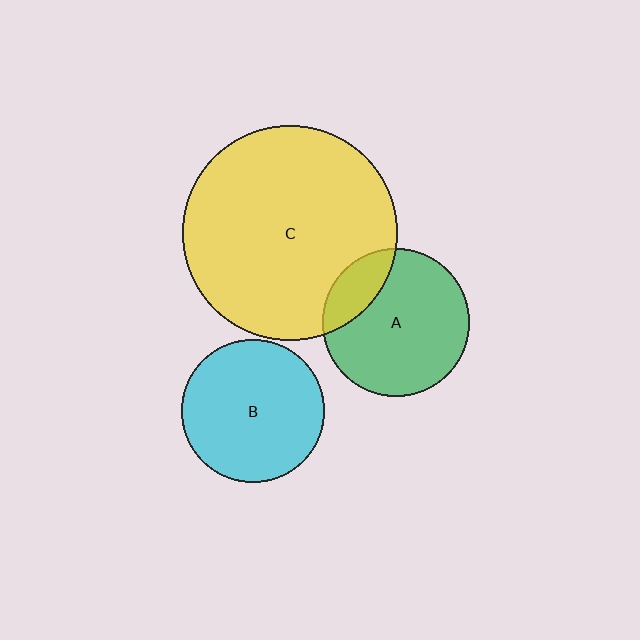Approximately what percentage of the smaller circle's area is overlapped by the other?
Approximately 20%.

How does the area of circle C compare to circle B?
Approximately 2.3 times.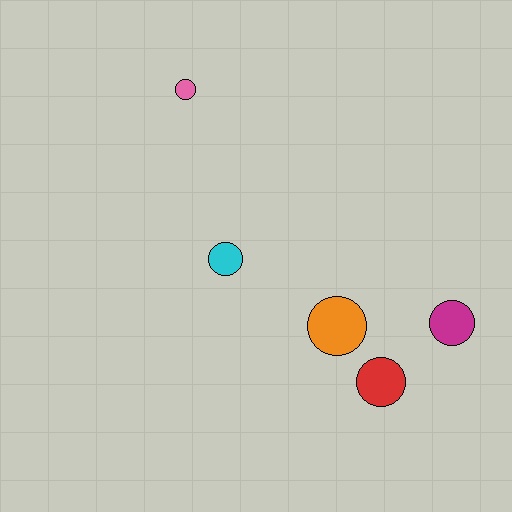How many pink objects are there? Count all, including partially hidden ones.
There is 1 pink object.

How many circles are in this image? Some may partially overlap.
There are 5 circles.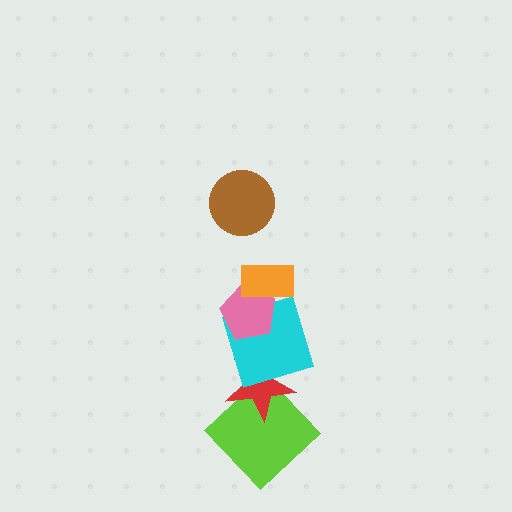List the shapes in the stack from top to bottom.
From top to bottom: the brown circle, the orange rectangle, the pink pentagon, the cyan square, the red star, the lime diamond.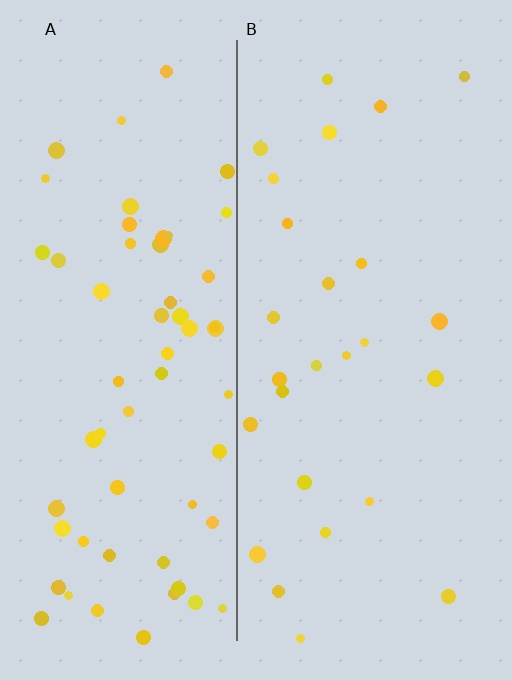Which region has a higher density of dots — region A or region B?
A (the left).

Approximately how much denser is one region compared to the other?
Approximately 2.3× — region A over region B.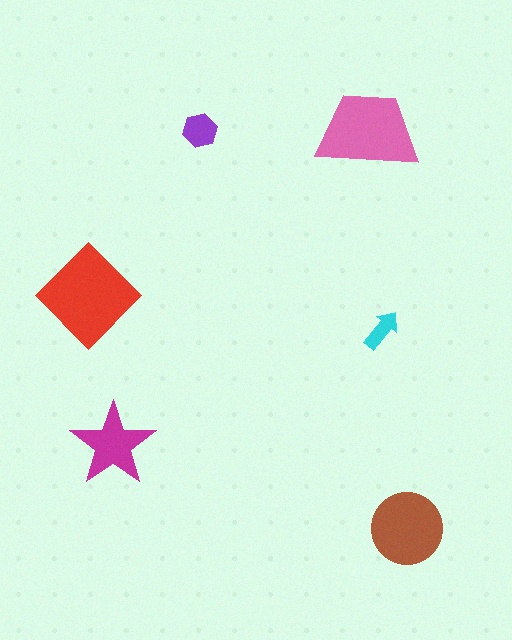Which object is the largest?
The red diamond.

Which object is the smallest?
The cyan arrow.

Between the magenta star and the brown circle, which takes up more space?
The brown circle.